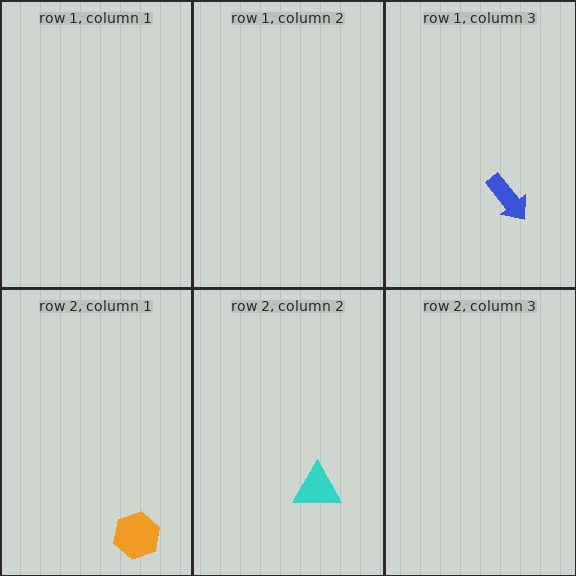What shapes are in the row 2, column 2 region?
The cyan triangle.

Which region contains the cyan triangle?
The row 2, column 2 region.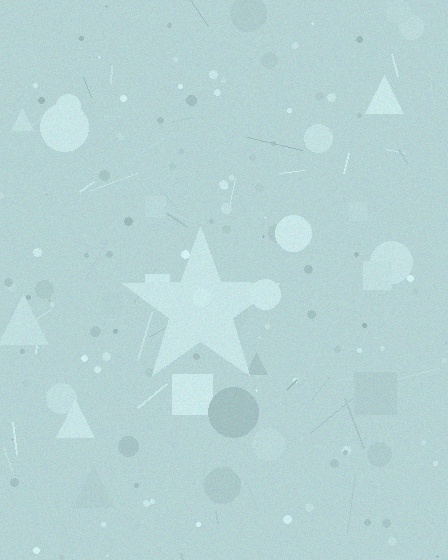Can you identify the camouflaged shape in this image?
The camouflaged shape is a star.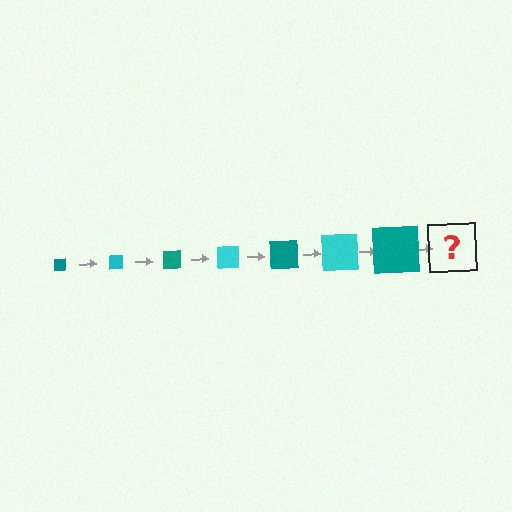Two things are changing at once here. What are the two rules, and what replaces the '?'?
The two rules are that the square grows larger each step and the color cycles through teal and cyan. The '?' should be a cyan square, larger than the previous one.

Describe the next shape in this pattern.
It should be a cyan square, larger than the previous one.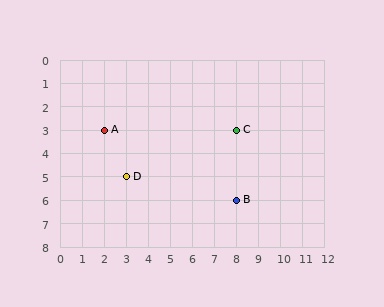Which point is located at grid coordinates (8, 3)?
Point C is at (8, 3).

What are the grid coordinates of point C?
Point C is at grid coordinates (8, 3).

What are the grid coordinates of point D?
Point D is at grid coordinates (3, 5).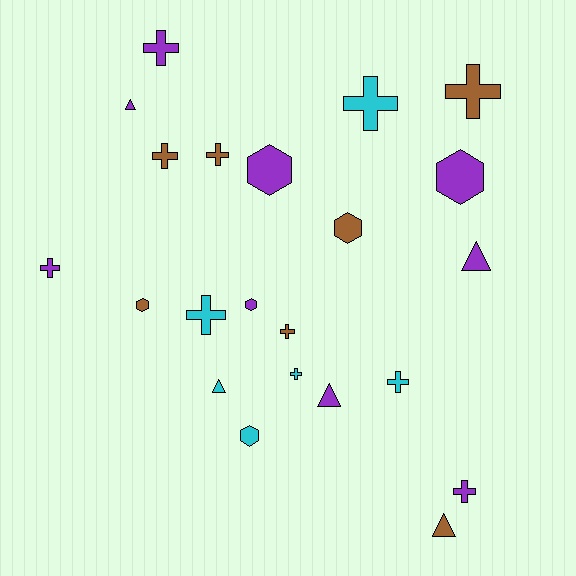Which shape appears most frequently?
Cross, with 11 objects.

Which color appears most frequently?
Purple, with 9 objects.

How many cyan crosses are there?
There are 4 cyan crosses.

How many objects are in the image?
There are 22 objects.